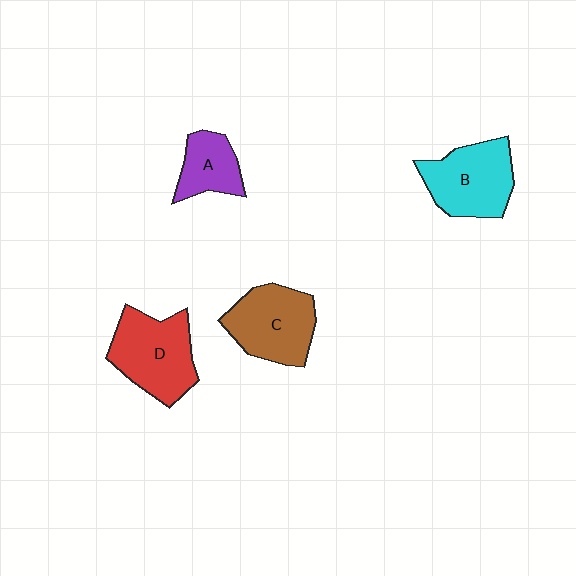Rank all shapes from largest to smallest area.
From largest to smallest: D (red), B (cyan), C (brown), A (purple).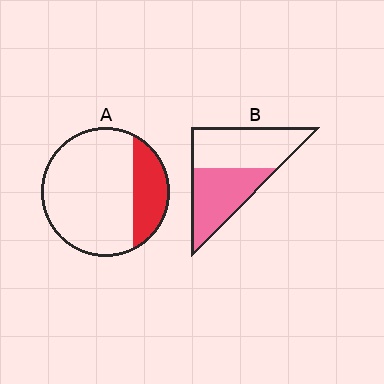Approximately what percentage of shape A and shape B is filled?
A is approximately 25% and B is approximately 45%.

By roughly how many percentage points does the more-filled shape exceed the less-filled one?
By roughly 25 percentage points (B over A).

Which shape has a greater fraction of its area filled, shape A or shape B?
Shape B.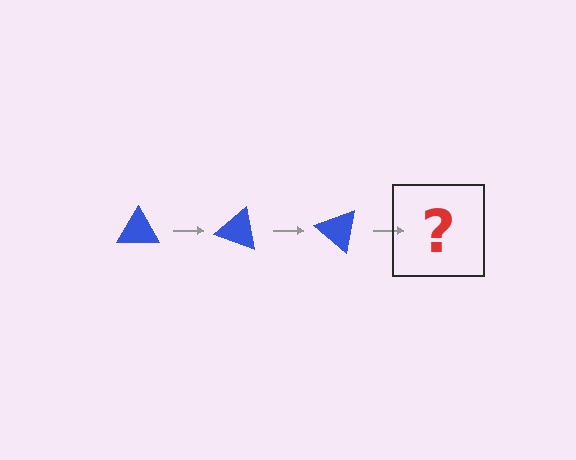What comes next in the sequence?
The next element should be a blue triangle rotated 60 degrees.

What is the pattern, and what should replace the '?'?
The pattern is that the triangle rotates 20 degrees each step. The '?' should be a blue triangle rotated 60 degrees.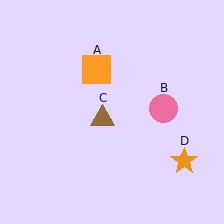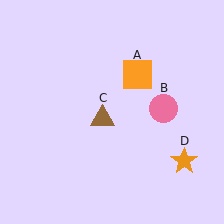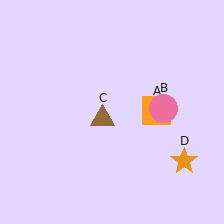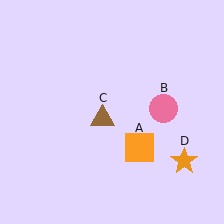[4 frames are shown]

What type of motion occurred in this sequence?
The orange square (object A) rotated clockwise around the center of the scene.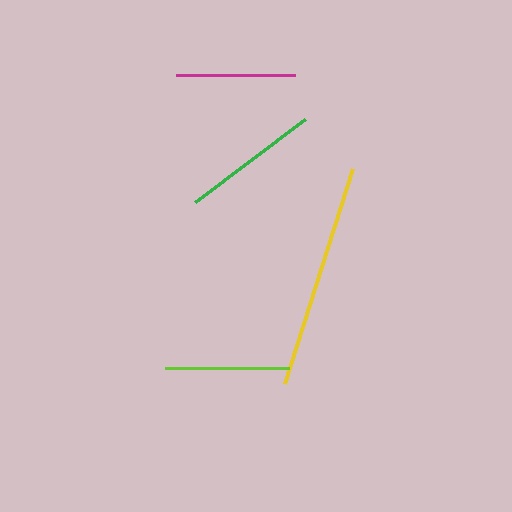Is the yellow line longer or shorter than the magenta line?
The yellow line is longer than the magenta line.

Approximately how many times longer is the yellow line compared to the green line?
The yellow line is approximately 1.6 times the length of the green line.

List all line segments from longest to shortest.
From longest to shortest: yellow, green, lime, magenta.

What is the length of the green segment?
The green segment is approximately 138 pixels long.